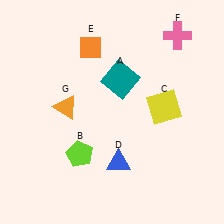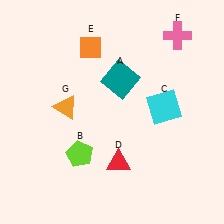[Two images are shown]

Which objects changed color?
C changed from yellow to cyan. D changed from blue to red.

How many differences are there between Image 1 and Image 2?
There are 2 differences between the two images.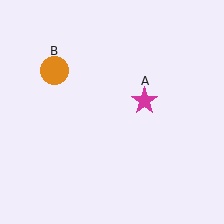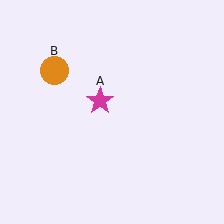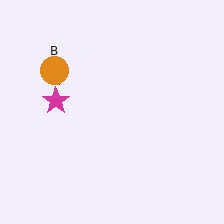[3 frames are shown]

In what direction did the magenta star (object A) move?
The magenta star (object A) moved left.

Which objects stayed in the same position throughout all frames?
Orange circle (object B) remained stationary.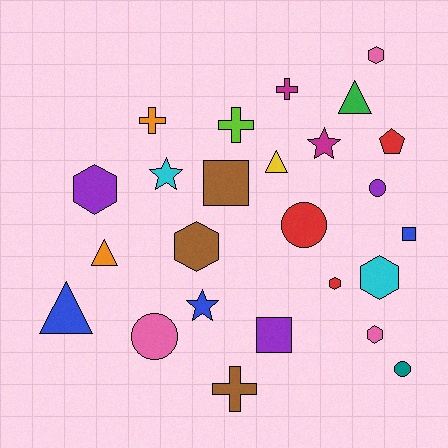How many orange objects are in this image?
There are 2 orange objects.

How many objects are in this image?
There are 25 objects.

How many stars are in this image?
There are 3 stars.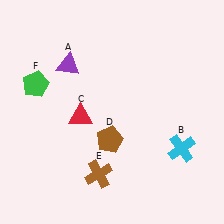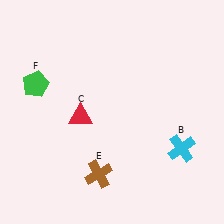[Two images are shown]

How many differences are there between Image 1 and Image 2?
There are 2 differences between the two images.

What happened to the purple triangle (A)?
The purple triangle (A) was removed in Image 2. It was in the top-left area of Image 1.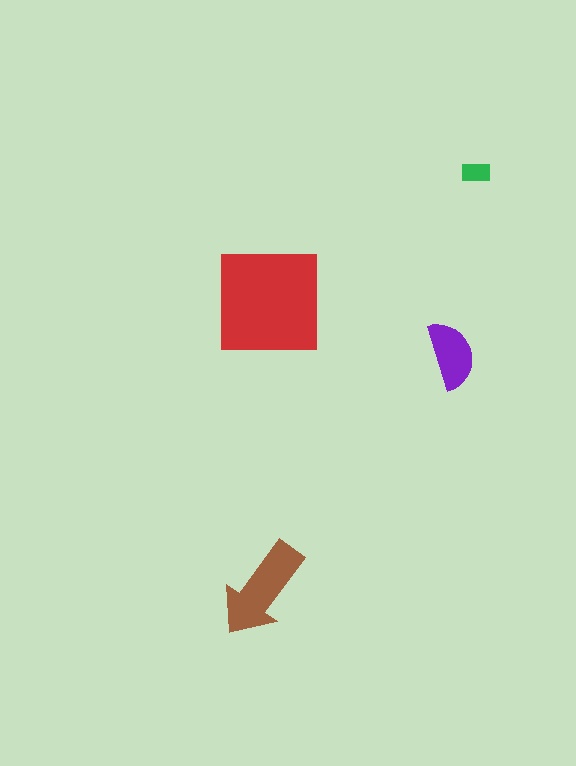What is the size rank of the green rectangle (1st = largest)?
4th.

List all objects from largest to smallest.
The red square, the brown arrow, the purple semicircle, the green rectangle.